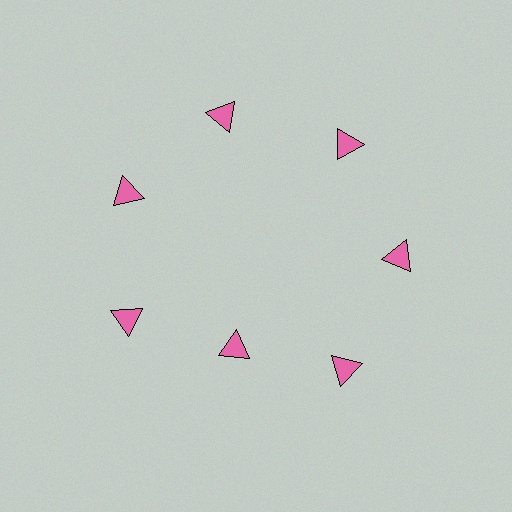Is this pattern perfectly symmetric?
No. The 7 pink triangles are arranged in a ring, but one element near the 6 o'clock position is pulled inward toward the center, breaking the 7-fold rotational symmetry.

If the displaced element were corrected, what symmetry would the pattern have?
It would have 7-fold rotational symmetry — the pattern would map onto itself every 51 degrees.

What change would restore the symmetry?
The symmetry would be restored by moving it outward, back onto the ring so that all 7 triangles sit at equal angles and equal distance from the center.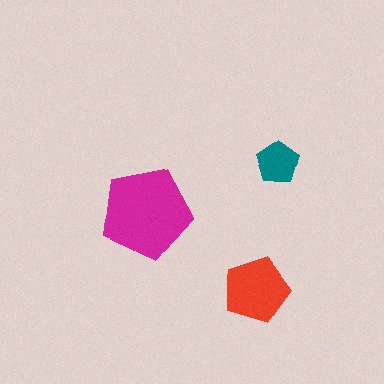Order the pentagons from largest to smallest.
the magenta one, the red one, the teal one.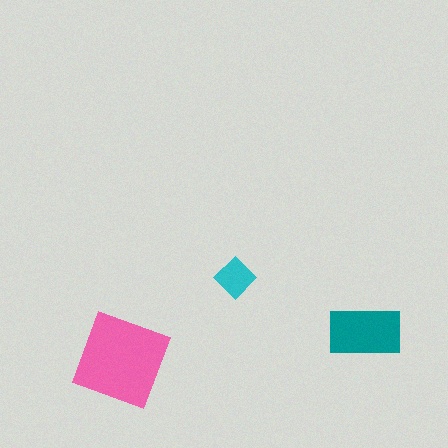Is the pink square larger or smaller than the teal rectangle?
Larger.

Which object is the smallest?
The cyan diamond.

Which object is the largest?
The pink square.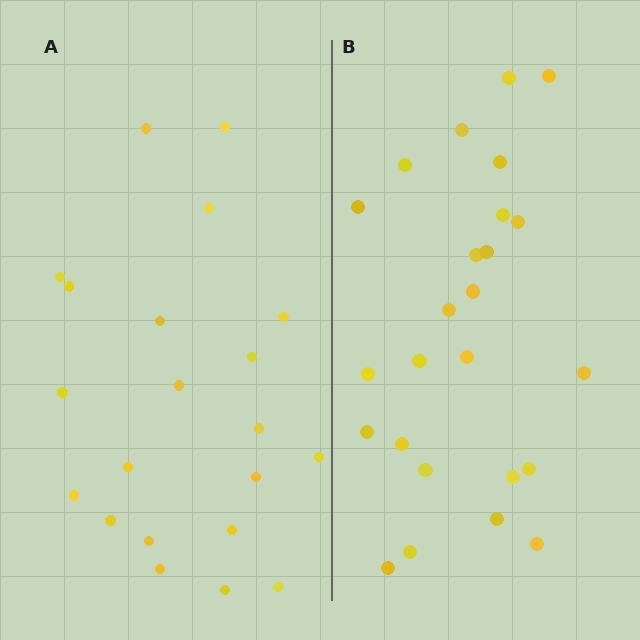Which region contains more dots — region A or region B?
Region B (the right region) has more dots.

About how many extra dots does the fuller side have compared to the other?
Region B has about 4 more dots than region A.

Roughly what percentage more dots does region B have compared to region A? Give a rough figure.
About 20% more.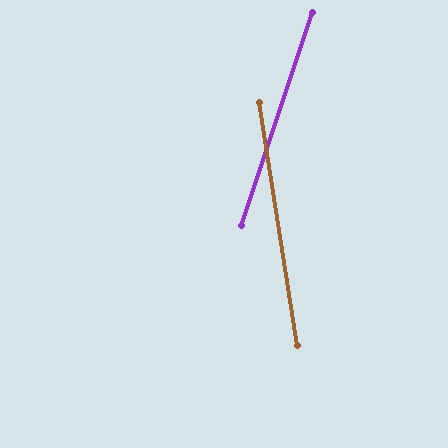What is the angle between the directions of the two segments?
Approximately 27 degrees.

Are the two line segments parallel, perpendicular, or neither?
Neither parallel nor perpendicular — they differ by about 27°.